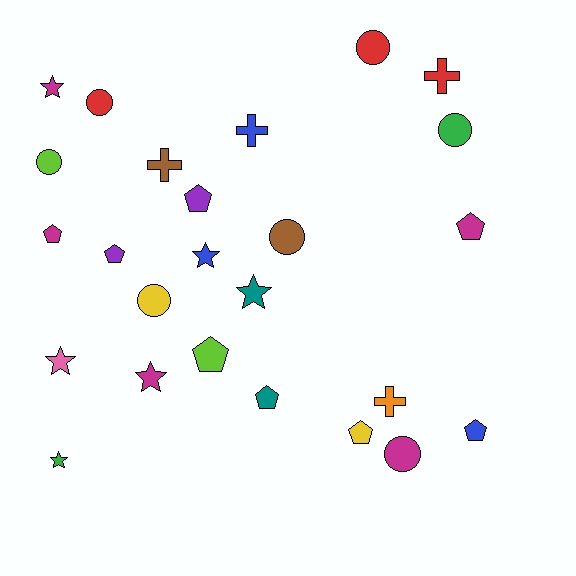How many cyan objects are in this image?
There are no cyan objects.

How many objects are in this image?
There are 25 objects.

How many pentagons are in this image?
There are 8 pentagons.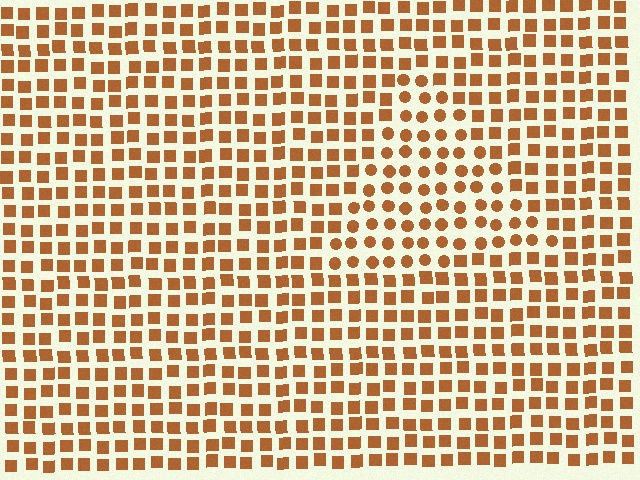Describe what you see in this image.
The image is filled with small brown elements arranged in a uniform grid. A triangle-shaped region contains circles, while the surrounding area contains squares. The boundary is defined purely by the change in element shape.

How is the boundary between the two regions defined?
The boundary is defined by a change in element shape: circles inside vs. squares outside. All elements share the same color and spacing.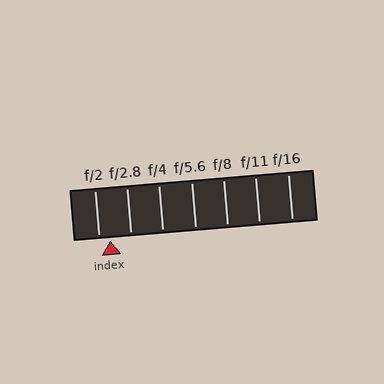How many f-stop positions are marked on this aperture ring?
There are 7 f-stop positions marked.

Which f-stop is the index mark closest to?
The index mark is closest to f/2.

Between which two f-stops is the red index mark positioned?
The index mark is between f/2 and f/2.8.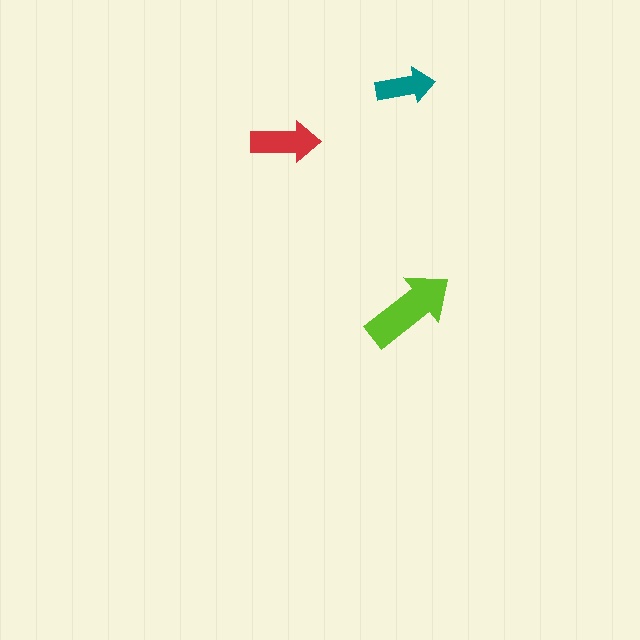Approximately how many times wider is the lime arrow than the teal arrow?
About 1.5 times wider.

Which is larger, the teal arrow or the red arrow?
The red one.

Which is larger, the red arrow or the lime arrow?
The lime one.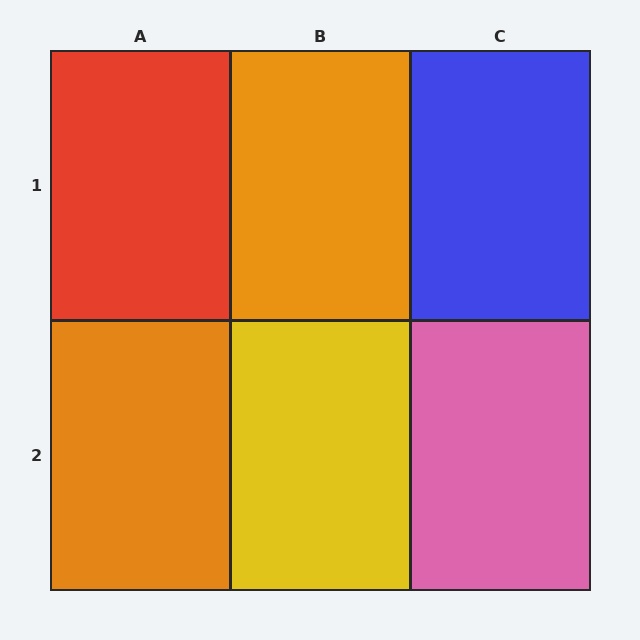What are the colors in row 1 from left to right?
Red, orange, blue.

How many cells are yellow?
1 cell is yellow.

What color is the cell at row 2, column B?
Yellow.